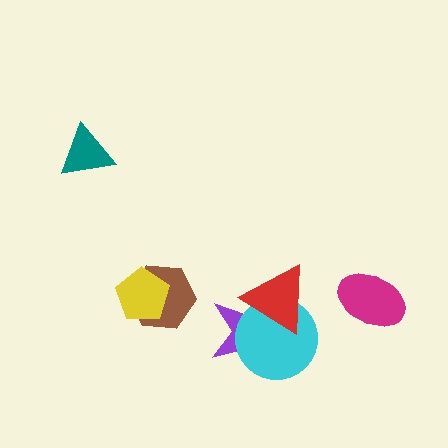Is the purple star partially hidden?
Yes, it is partially covered by another shape.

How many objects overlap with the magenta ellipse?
0 objects overlap with the magenta ellipse.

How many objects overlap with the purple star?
2 objects overlap with the purple star.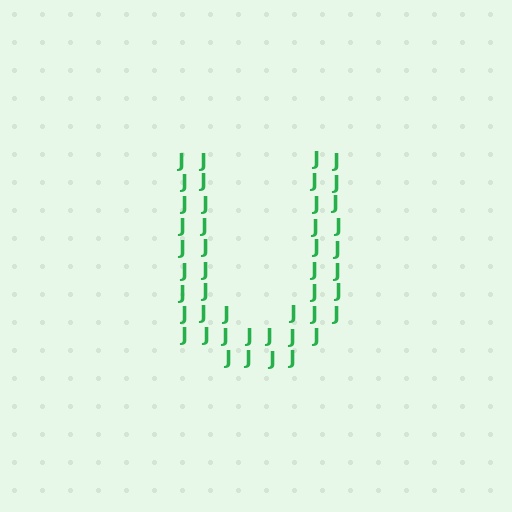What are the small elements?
The small elements are letter J's.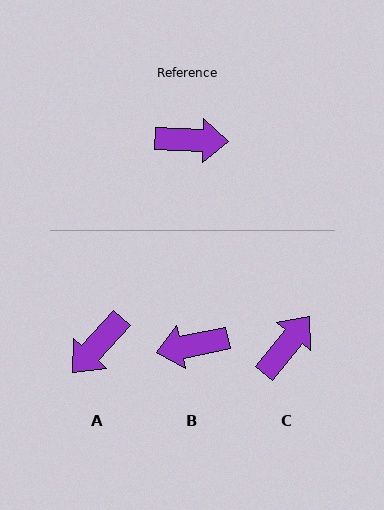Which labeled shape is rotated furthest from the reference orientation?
B, about 166 degrees away.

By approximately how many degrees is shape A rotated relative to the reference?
Approximately 130 degrees clockwise.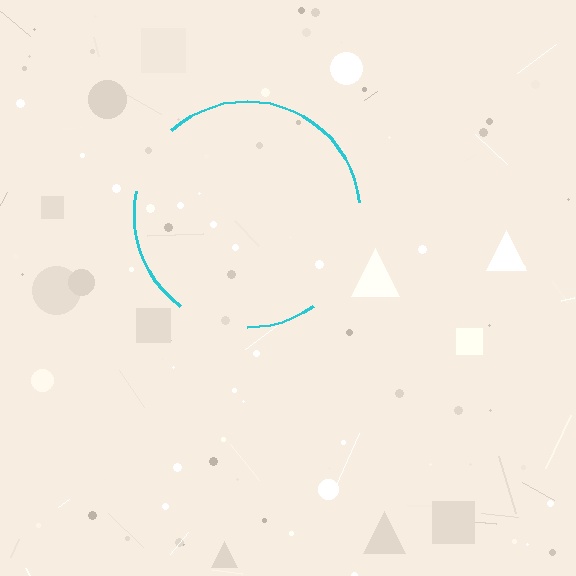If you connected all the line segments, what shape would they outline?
They would outline a circle.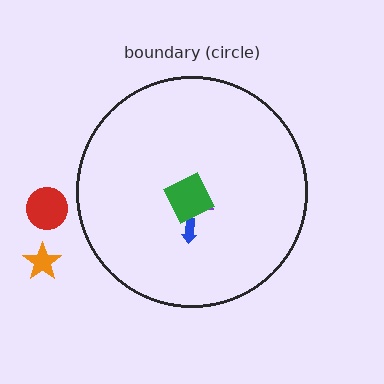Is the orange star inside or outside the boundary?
Outside.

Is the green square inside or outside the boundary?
Inside.